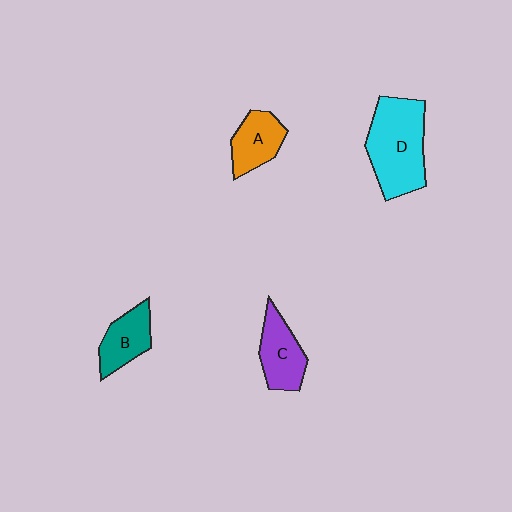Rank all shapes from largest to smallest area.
From largest to smallest: D (cyan), C (purple), A (orange), B (teal).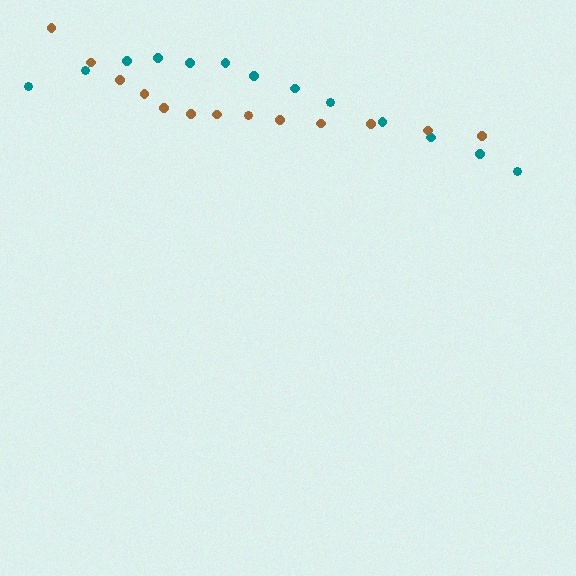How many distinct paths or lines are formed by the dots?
There are 2 distinct paths.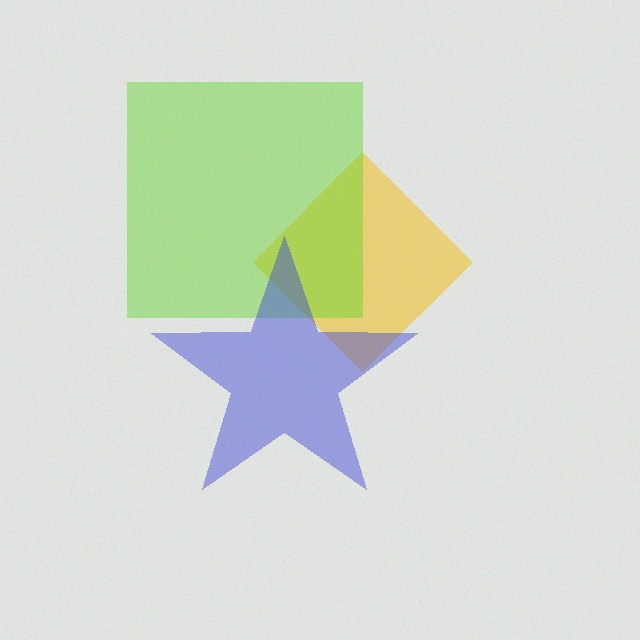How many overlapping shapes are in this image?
There are 3 overlapping shapes in the image.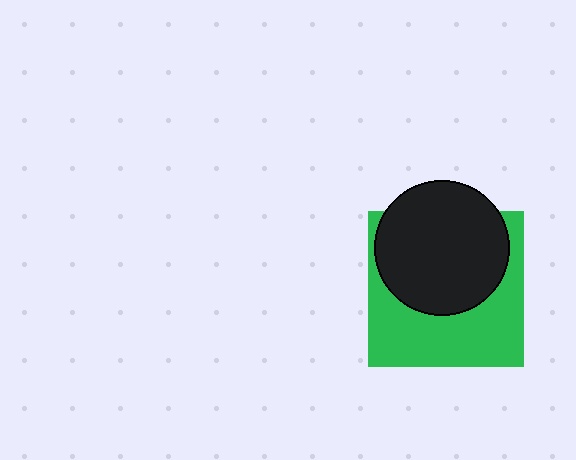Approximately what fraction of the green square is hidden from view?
Roughly 49% of the green square is hidden behind the black circle.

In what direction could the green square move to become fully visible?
The green square could move down. That would shift it out from behind the black circle entirely.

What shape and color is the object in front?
The object in front is a black circle.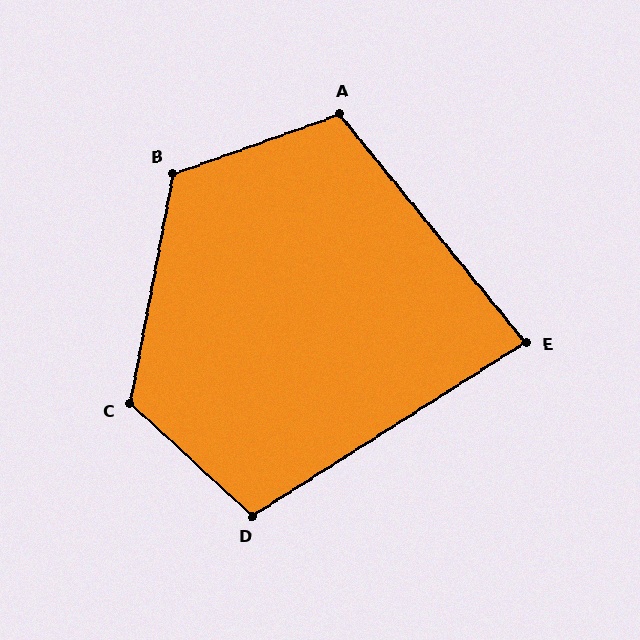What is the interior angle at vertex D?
Approximately 105 degrees (obtuse).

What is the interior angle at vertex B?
Approximately 120 degrees (obtuse).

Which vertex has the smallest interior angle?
E, at approximately 83 degrees.